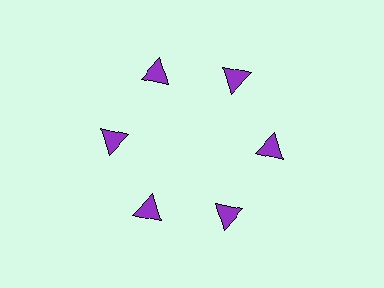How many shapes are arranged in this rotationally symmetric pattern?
There are 6 shapes, arranged in 6 groups of 1.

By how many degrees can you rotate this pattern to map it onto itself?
The pattern maps onto itself every 60 degrees of rotation.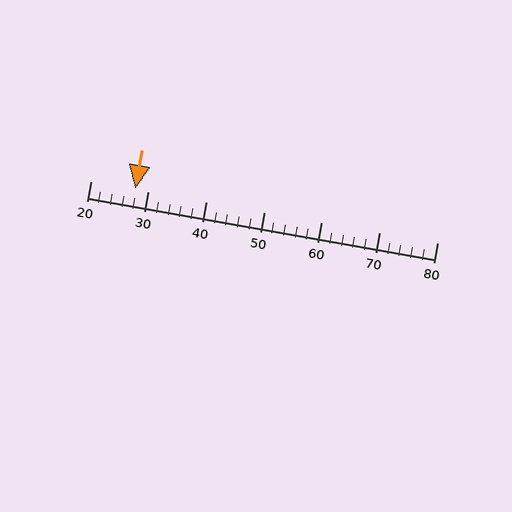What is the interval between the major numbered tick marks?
The major tick marks are spaced 10 units apart.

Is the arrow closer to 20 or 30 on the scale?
The arrow is closer to 30.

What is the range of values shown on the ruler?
The ruler shows values from 20 to 80.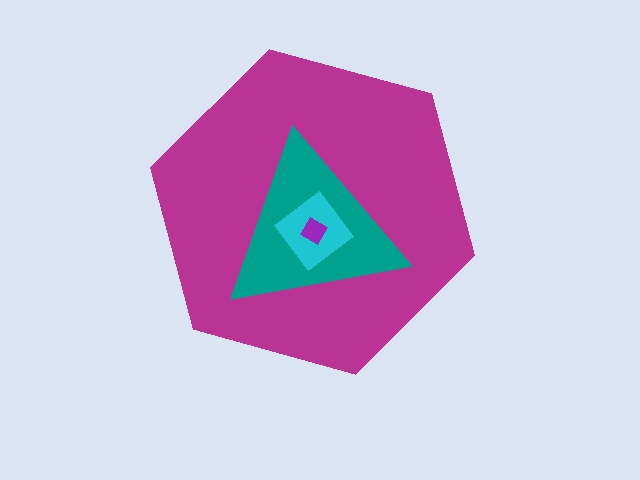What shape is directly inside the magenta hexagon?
The teal triangle.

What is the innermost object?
The purple diamond.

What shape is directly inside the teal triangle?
The cyan diamond.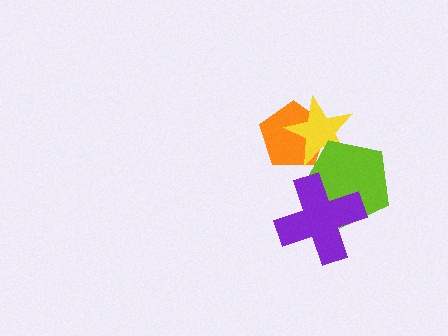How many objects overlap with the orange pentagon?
2 objects overlap with the orange pentagon.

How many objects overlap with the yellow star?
2 objects overlap with the yellow star.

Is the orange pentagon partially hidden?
Yes, it is partially covered by another shape.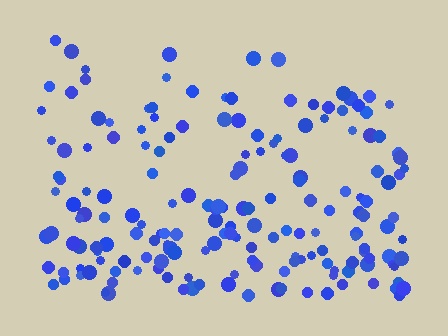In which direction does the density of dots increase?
From top to bottom, with the bottom side densest.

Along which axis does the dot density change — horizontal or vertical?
Vertical.